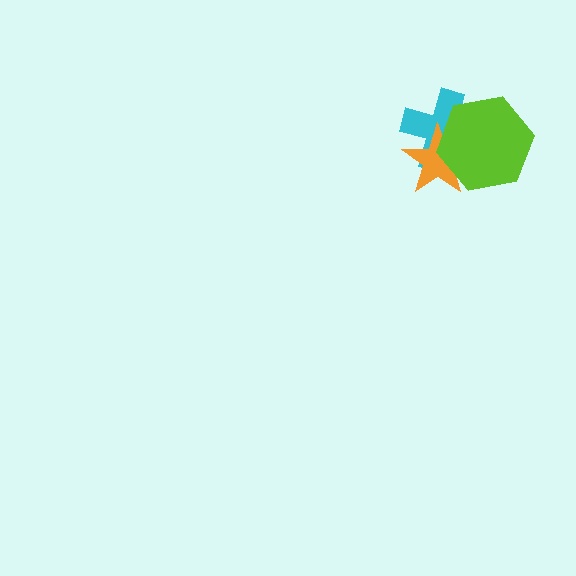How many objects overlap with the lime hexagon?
2 objects overlap with the lime hexagon.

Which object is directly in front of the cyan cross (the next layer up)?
The orange star is directly in front of the cyan cross.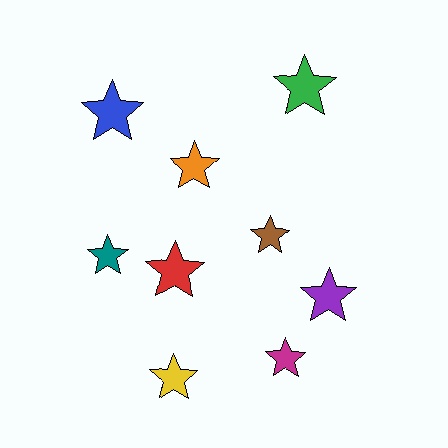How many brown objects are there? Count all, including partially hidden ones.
There is 1 brown object.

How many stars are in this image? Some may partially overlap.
There are 9 stars.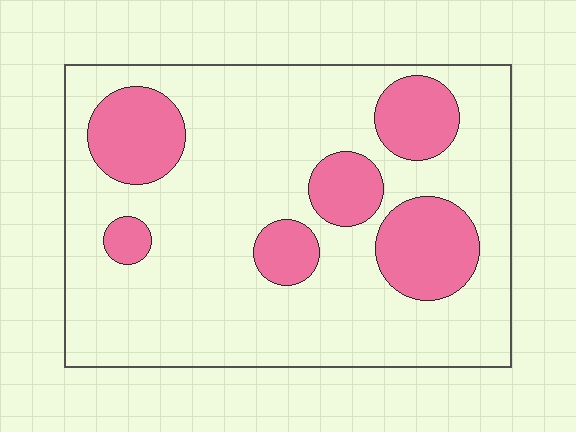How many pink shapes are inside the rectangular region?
6.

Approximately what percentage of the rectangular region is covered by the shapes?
Approximately 25%.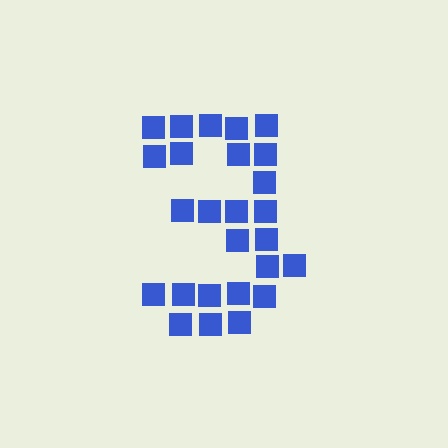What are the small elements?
The small elements are squares.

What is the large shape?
The large shape is the digit 3.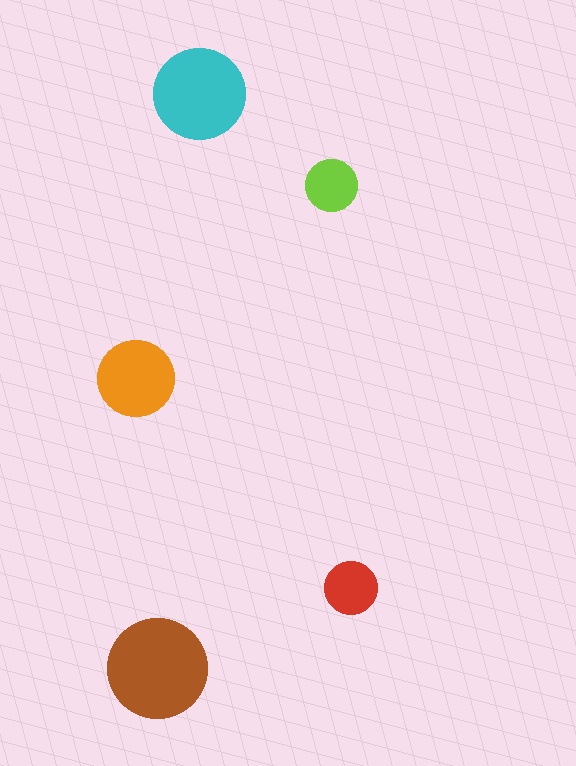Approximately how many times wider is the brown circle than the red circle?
About 2 times wider.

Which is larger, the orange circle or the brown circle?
The brown one.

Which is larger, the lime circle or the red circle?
The red one.